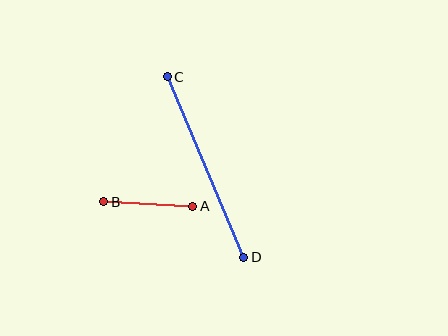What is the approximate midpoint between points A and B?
The midpoint is at approximately (148, 204) pixels.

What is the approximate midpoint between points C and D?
The midpoint is at approximately (205, 167) pixels.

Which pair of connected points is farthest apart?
Points C and D are farthest apart.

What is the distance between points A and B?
The distance is approximately 89 pixels.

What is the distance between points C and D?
The distance is approximately 196 pixels.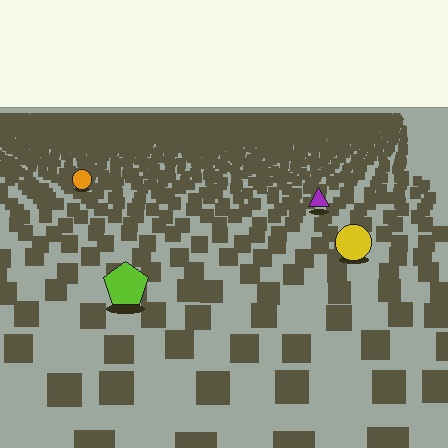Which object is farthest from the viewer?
The orange circle is farthest from the viewer. It appears smaller and the ground texture around it is denser.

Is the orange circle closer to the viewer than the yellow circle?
No. The yellow circle is closer — you can tell from the texture gradient: the ground texture is coarser near it.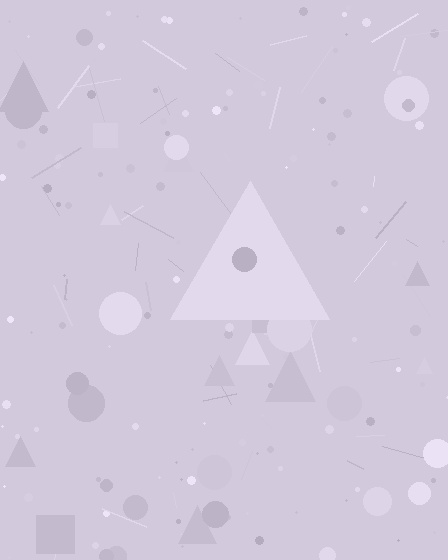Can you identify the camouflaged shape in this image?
The camouflaged shape is a triangle.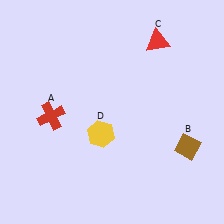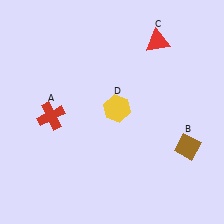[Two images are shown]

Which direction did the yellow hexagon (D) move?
The yellow hexagon (D) moved up.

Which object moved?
The yellow hexagon (D) moved up.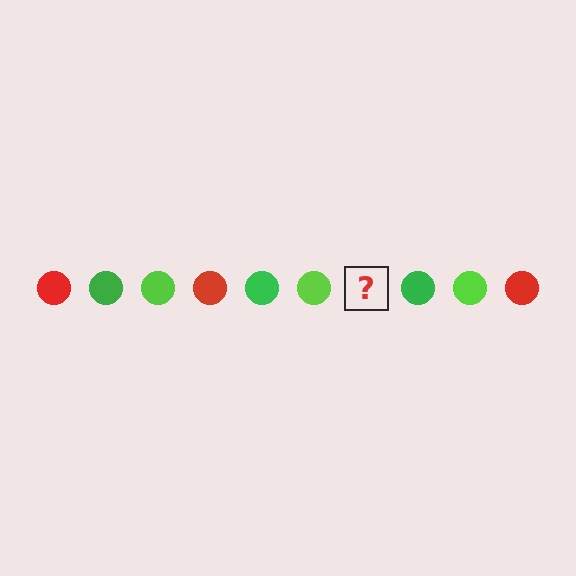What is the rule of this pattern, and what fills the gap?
The rule is that the pattern cycles through red, green, lime circles. The gap should be filled with a red circle.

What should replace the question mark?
The question mark should be replaced with a red circle.